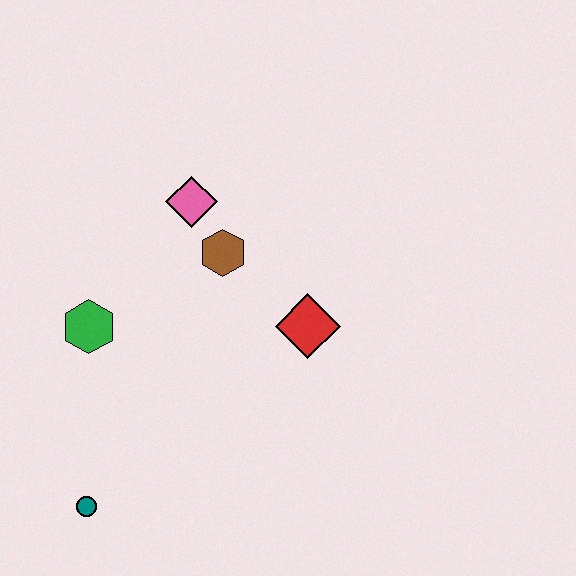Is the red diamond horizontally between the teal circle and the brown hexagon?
No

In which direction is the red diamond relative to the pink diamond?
The red diamond is below the pink diamond.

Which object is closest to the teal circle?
The green hexagon is closest to the teal circle.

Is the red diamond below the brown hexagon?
Yes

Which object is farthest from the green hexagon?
The red diamond is farthest from the green hexagon.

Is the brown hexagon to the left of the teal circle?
No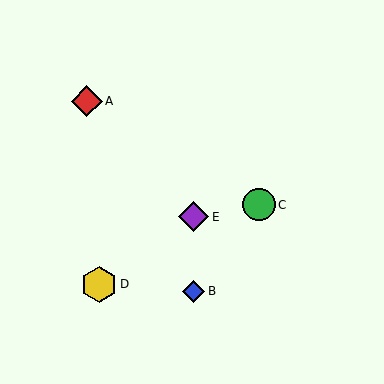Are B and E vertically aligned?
Yes, both are at x≈194.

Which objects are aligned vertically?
Objects B, E are aligned vertically.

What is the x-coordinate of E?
Object E is at x≈194.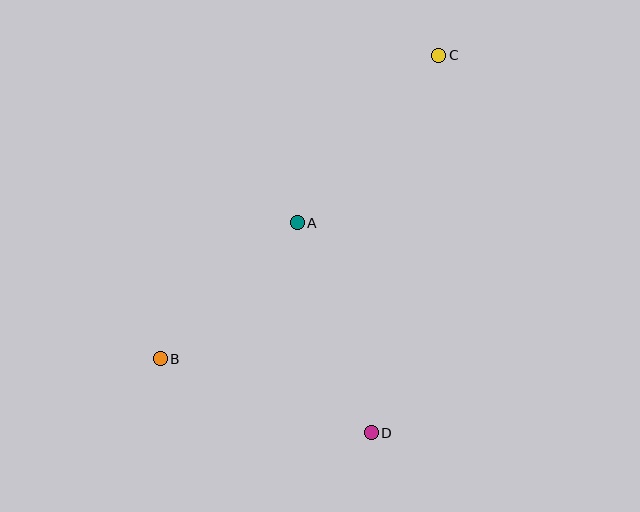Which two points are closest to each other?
Points A and B are closest to each other.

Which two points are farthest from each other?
Points B and C are farthest from each other.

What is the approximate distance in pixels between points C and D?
The distance between C and D is approximately 383 pixels.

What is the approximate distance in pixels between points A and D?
The distance between A and D is approximately 222 pixels.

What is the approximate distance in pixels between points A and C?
The distance between A and C is approximately 219 pixels.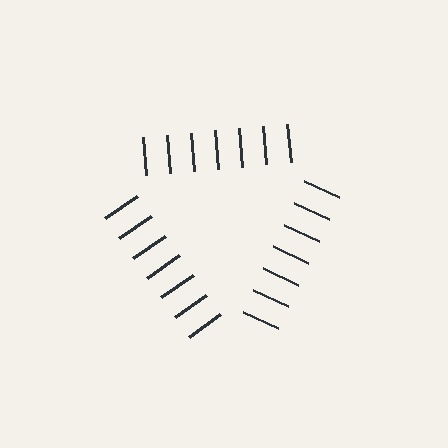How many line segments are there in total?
21 — 7 along each of the 3 edges.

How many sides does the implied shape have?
3 sides — the line-ends trace a triangle.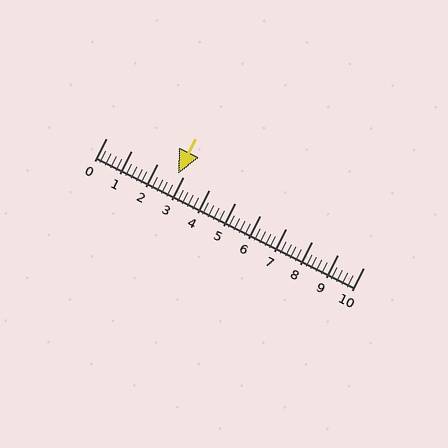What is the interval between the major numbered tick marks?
The major tick marks are spaced 1 units apart.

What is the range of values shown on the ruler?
The ruler shows values from 0 to 10.